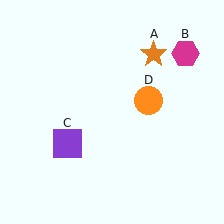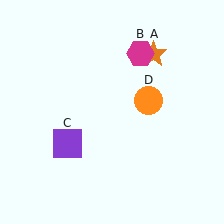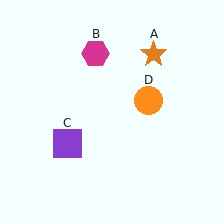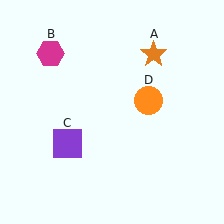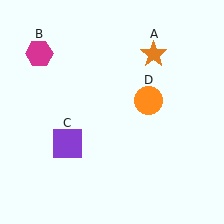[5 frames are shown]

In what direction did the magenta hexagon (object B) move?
The magenta hexagon (object B) moved left.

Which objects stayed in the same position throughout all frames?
Orange star (object A) and purple square (object C) and orange circle (object D) remained stationary.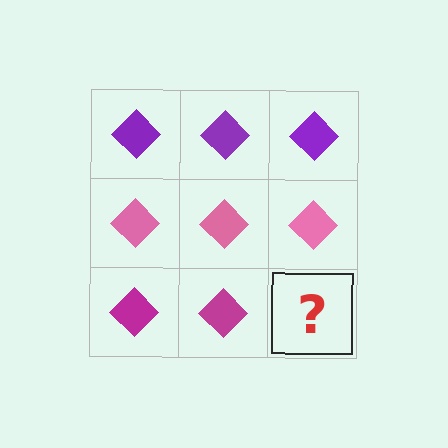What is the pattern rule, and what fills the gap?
The rule is that each row has a consistent color. The gap should be filled with a magenta diamond.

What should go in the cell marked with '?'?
The missing cell should contain a magenta diamond.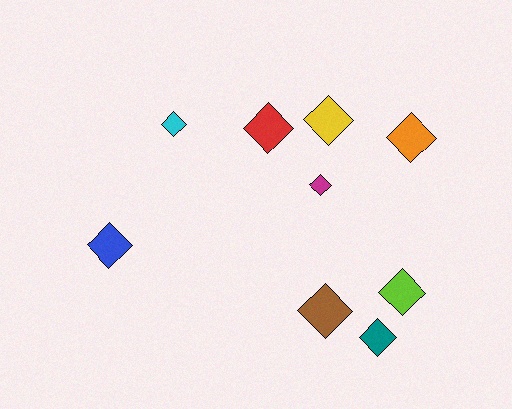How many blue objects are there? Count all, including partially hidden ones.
There is 1 blue object.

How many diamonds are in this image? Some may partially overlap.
There are 9 diamonds.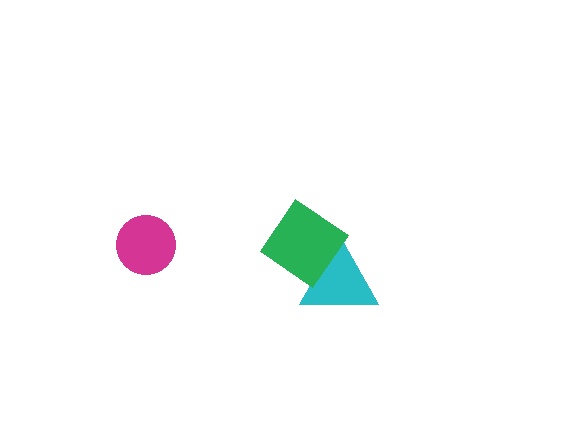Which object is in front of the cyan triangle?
The green diamond is in front of the cyan triangle.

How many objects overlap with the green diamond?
1 object overlaps with the green diamond.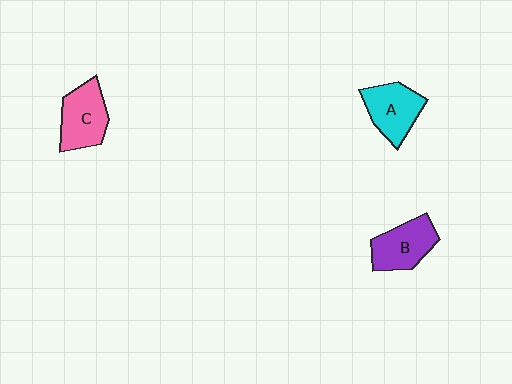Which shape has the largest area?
Shape C (pink).